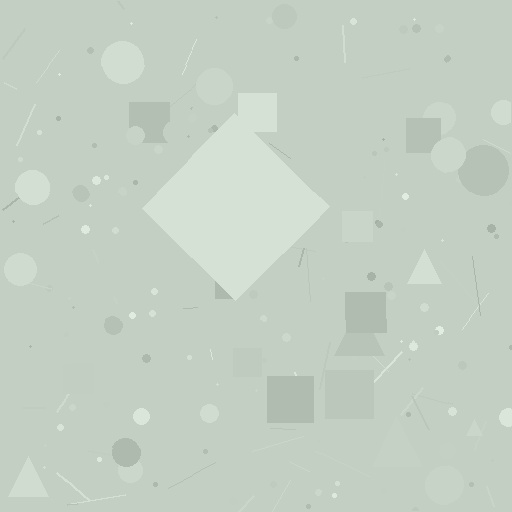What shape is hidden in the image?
A diamond is hidden in the image.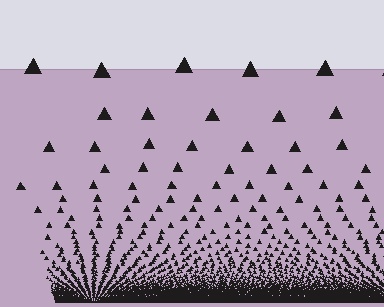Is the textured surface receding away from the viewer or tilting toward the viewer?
The surface appears to tilt toward the viewer. Texture elements get larger and sparser toward the top.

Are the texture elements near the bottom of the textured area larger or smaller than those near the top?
Smaller. The gradient is inverted — elements near the bottom are smaller and denser.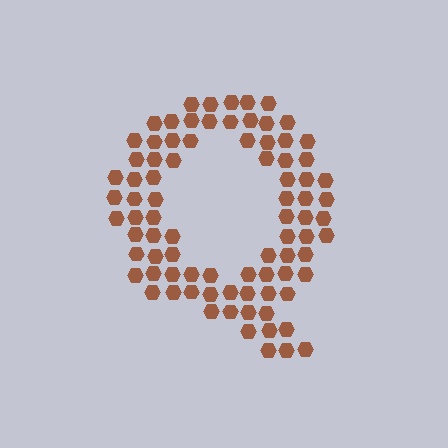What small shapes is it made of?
It is made of small hexagons.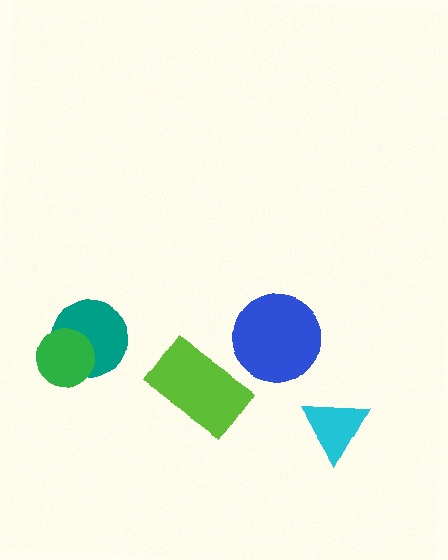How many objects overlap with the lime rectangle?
0 objects overlap with the lime rectangle.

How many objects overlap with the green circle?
1 object overlaps with the green circle.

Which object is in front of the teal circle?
The green circle is in front of the teal circle.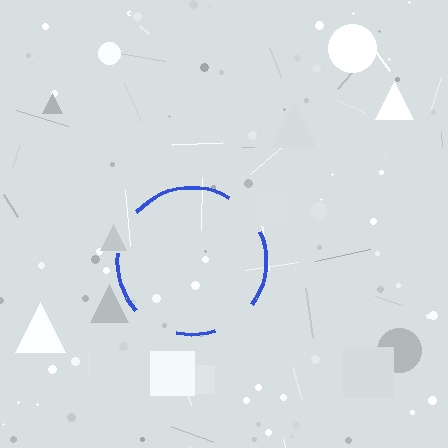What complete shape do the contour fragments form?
The contour fragments form a circle.